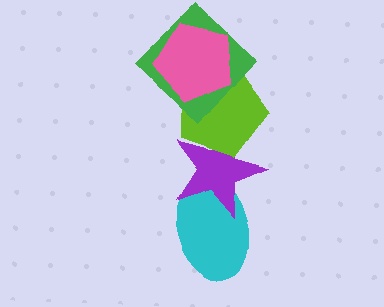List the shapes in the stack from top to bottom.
From top to bottom: the pink pentagon, the green diamond, the lime pentagon, the purple star, the cyan ellipse.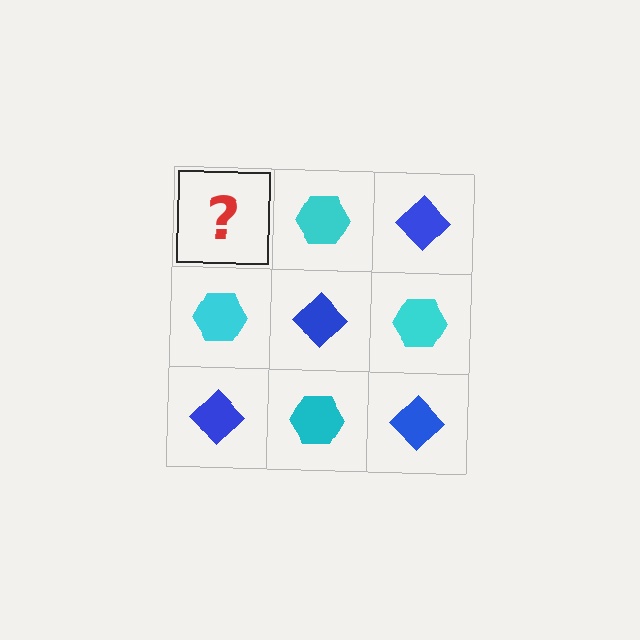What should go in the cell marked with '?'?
The missing cell should contain a blue diamond.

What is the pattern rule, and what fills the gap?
The rule is that it alternates blue diamond and cyan hexagon in a checkerboard pattern. The gap should be filled with a blue diamond.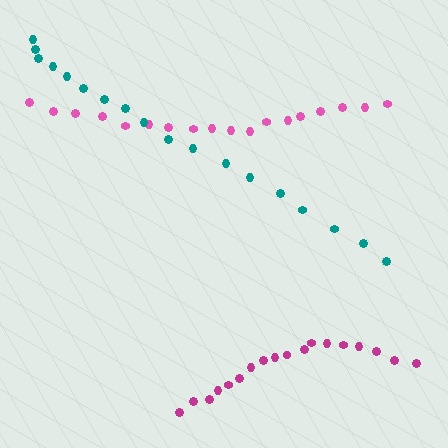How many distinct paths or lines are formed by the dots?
There are 3 distinct paths.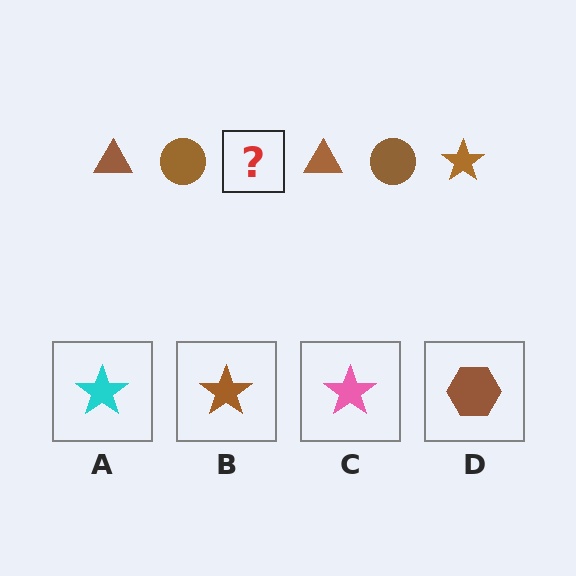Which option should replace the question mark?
Option B.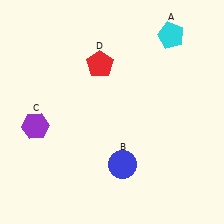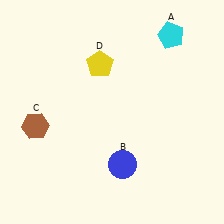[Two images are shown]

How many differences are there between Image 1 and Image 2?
There are 2 differences between the two images.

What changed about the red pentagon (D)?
In Image 1, D is red. In Image 2, it changed to yellow.